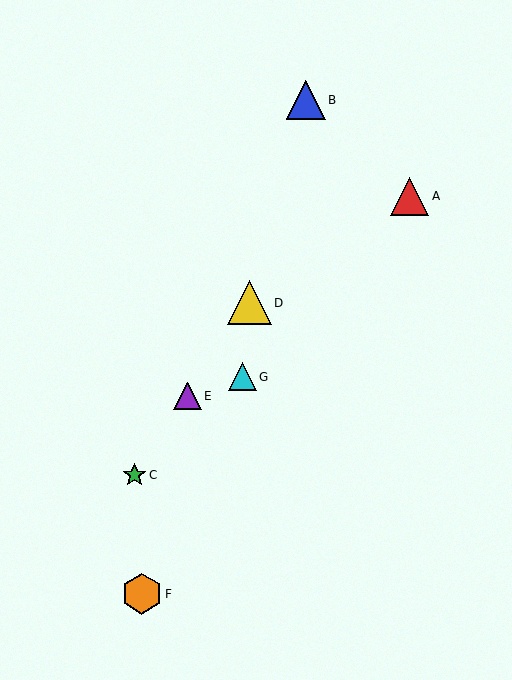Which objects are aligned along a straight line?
Objects C, D, E are aligned along a straight line.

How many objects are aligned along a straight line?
3 objects (C, D, E) are aligned along a straight line.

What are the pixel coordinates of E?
Object E is at (187, 396).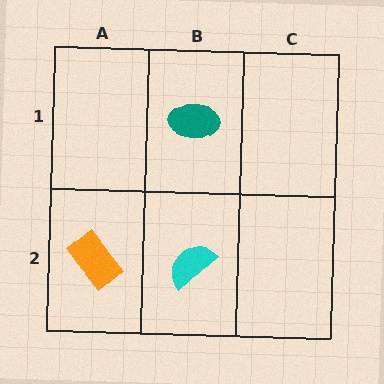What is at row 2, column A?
An orange rectangle.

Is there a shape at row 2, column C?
No, that cell is empty.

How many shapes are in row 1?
1 shape.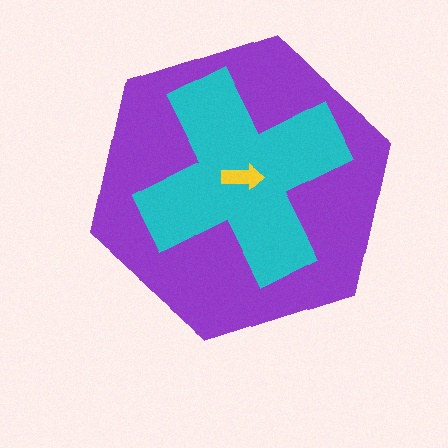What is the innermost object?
The yellow arrow.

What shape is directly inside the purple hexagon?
The cyan cross.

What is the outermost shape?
The purple hexagon.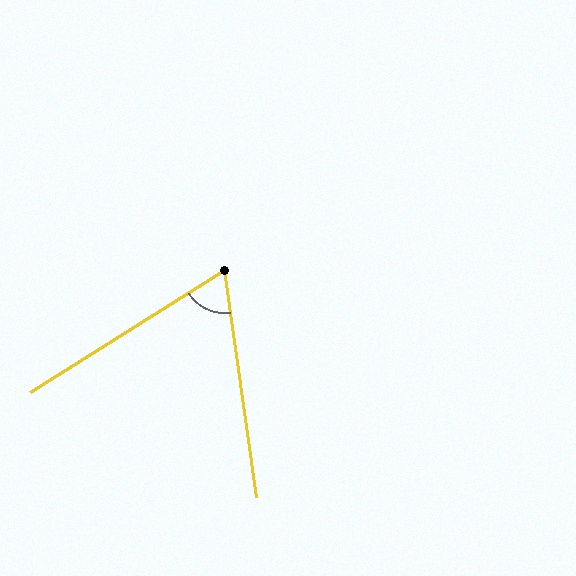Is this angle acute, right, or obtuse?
It is acute.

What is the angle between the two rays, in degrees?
Approximately 66 degrees.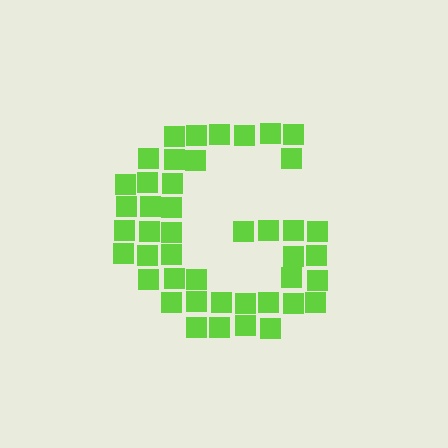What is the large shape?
The large shape is the letter G.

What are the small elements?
The small elements are squares.